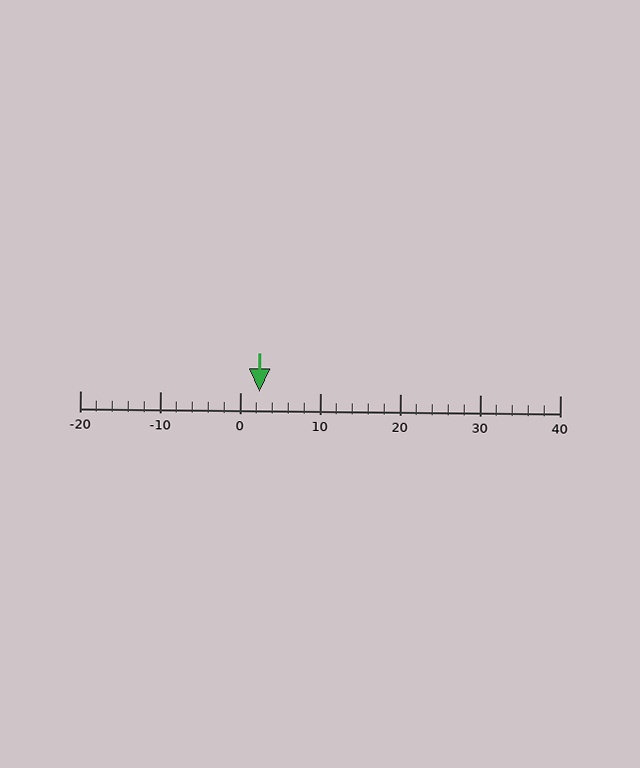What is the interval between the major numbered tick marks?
The major tick marks are spaced 10 units apart.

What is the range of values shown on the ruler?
The ruler shows values from -20 to 40.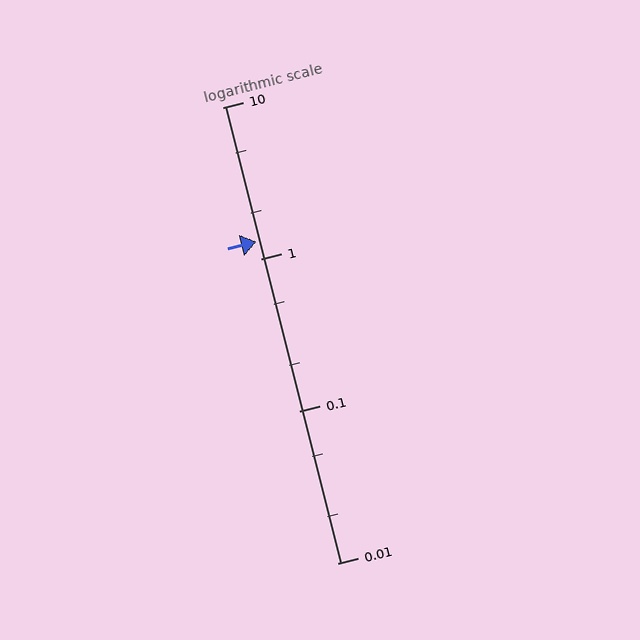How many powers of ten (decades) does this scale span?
The scale spans 3 decades, from 0.01 to 10.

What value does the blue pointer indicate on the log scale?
The pointer indicates approximately 1.3.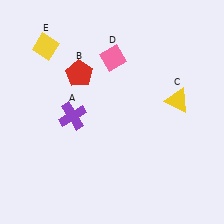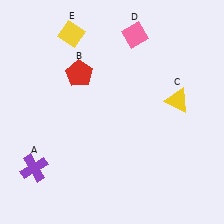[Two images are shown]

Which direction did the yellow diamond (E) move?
The yellow diamond (E) moved right.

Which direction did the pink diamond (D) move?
The pink diamond (D) moved up.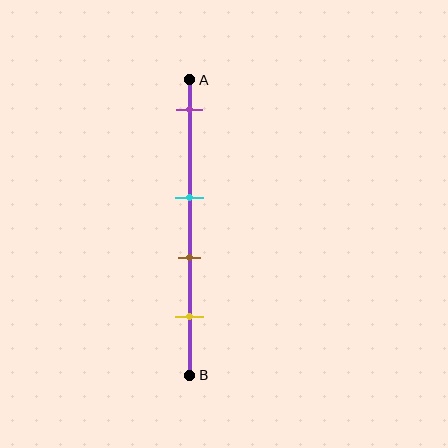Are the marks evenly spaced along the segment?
No, the marks are not evenly spaced.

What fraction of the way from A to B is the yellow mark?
The yellow mark is approximately 80% (0.8) of the way from A to B.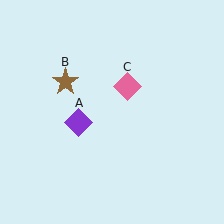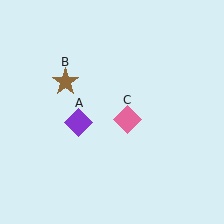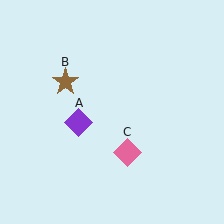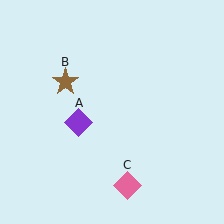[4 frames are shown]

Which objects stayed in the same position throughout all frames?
Purple diamond (object A) and brown star (object B) remained stationary.